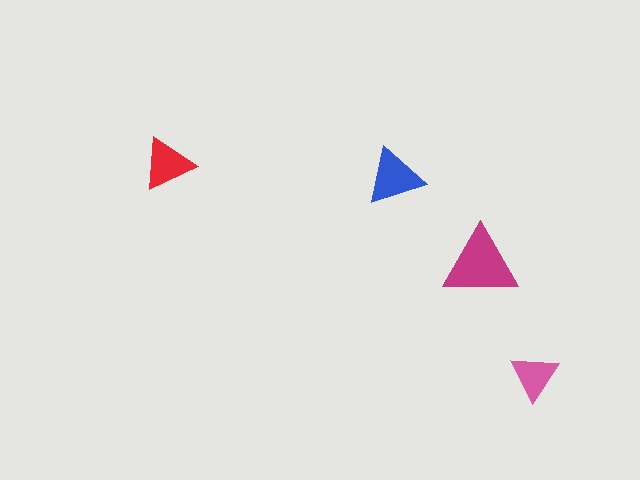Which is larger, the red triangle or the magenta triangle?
The magenta one.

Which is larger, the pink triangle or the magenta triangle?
The magenta one.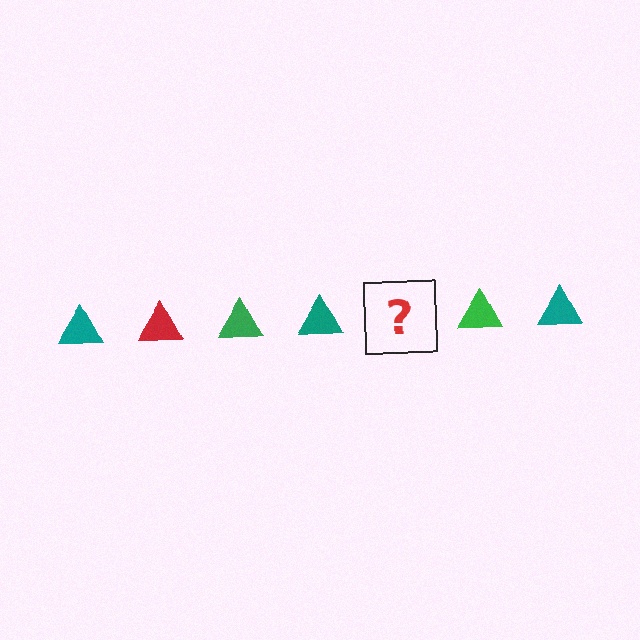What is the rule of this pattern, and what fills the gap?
The rule is that the pattern cycles through teal, red, green triangles. The gap should be filled with a red triangle.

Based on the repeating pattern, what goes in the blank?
The blank should be a red triangle.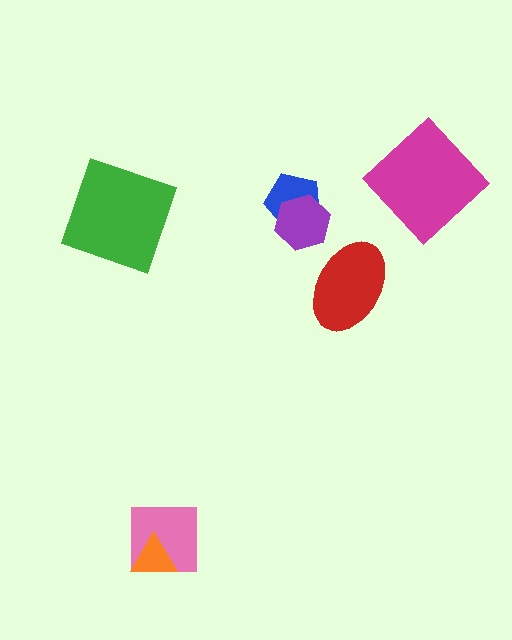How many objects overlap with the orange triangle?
1 object overlaps with the orange triangle.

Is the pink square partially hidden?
Yes, it is partially covered by another shape.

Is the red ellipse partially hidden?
No, no other shape covers it.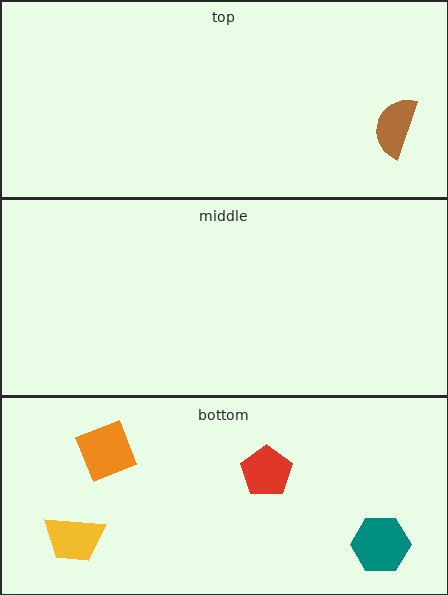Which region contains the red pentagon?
The bottom region.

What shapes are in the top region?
The brown semicircle.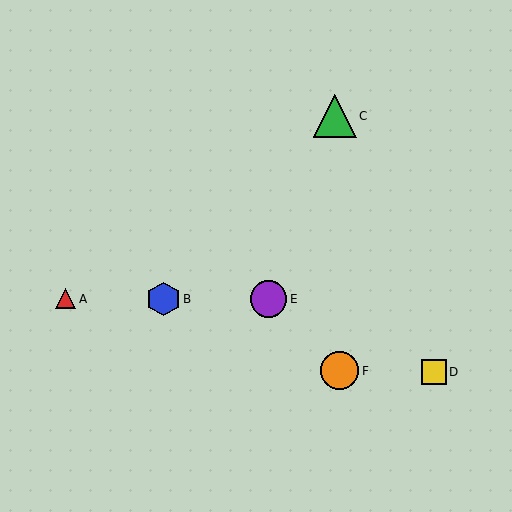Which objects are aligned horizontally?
Objects A, B, E are aligned horizontally.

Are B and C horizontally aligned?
No, B is at y≈299 and C is at y≈116.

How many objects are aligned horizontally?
3 objects (A, B, E) are aligned horizontally.